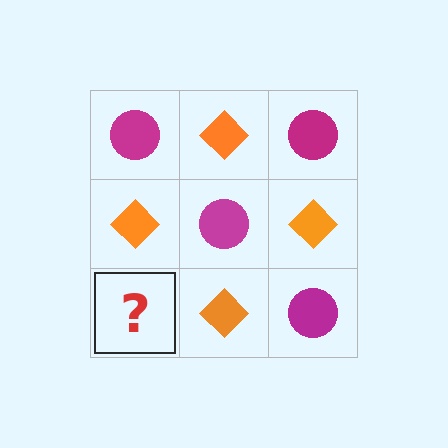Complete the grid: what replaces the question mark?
The question mark should be replaced with a magenta circle.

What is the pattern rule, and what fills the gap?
The rule is that it alternates magenta circle and orange diamond in a checkerboard pattern. The gap should be filled with a magenta circle.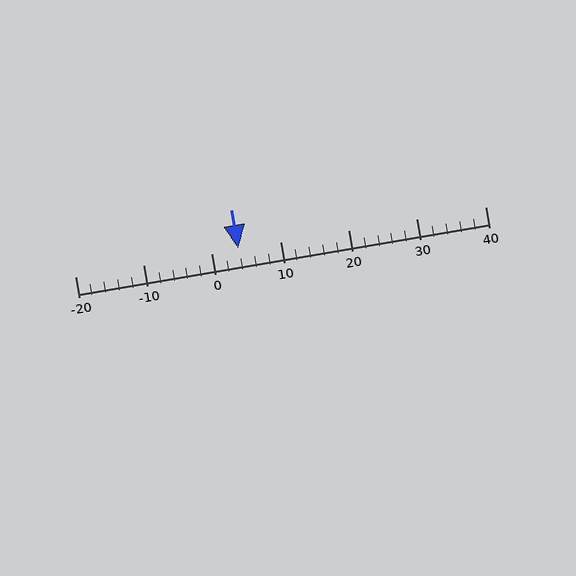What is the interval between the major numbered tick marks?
The major tick marks are spaced 10 units apart.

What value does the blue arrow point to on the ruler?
The blue arrow points to approximately 4.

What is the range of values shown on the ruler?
The ruler shows values from -20 to 40.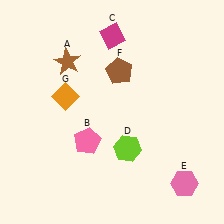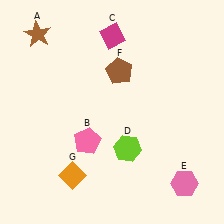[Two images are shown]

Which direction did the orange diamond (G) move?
The orange diamond (G) moved down.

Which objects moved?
The objects that moved are: the brown star (A), the orange diamond (G).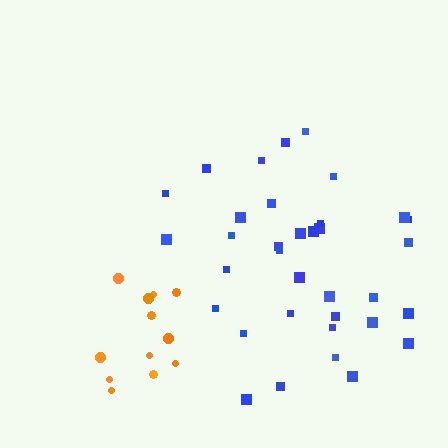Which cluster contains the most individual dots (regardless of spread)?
Blue (35).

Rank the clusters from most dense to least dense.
blue, orange.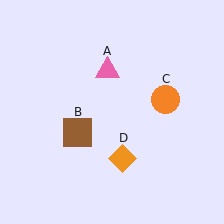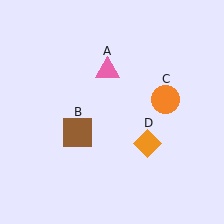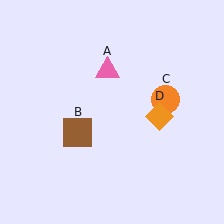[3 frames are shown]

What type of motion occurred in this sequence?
The orange diamond (object D) rotated counterclockwise around the center of the scene.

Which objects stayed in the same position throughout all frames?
Pink triangle (object A) and brown square (object B) and orange circle (object C) remained stationary.